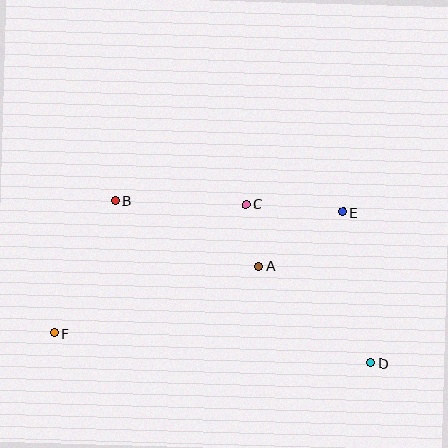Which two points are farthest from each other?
Points D and F are farthest from each other.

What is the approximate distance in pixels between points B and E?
The distance between B and E is approximately 228 pixels.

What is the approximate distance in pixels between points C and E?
The distance between C and E is approximately 97 pixels.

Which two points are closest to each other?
Points A and C are closest to each other.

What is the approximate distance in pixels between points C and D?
The distance between C and D is approximately 203 pixels.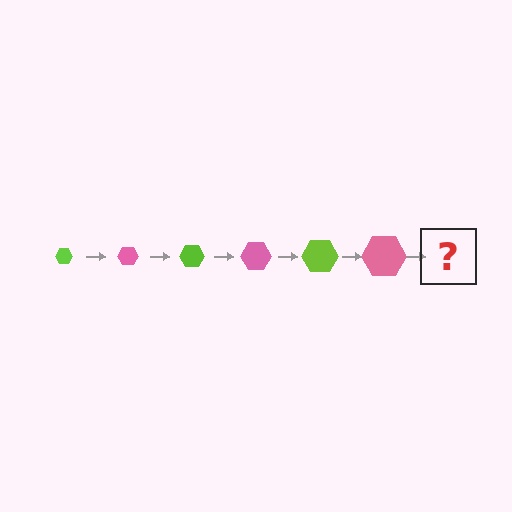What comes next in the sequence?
The next element should be a lime hexagon, larger than the previous one.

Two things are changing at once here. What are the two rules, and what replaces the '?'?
The two rules are that the hexagon grows larger each step and the color cycles through lime and pink. The '?' should be a lime hexagon, larger than the previous one.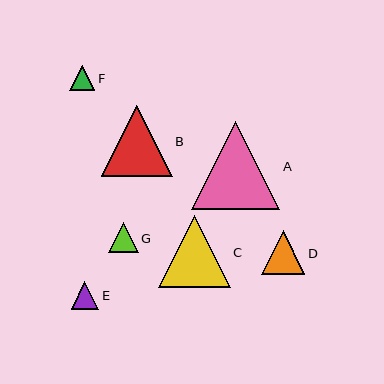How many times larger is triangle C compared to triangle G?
Triangle C is approximately 2.4 times the size of triangle G.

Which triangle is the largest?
Triangle A is the largest with a size of approximately 89 pixels.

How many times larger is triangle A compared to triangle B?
Triangle A is approximately 1.3 times the size of triangle B.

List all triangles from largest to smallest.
From largest to smallest: A, C, B, D, G, E, F.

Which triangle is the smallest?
Triangle F is the smallest with a size of approximately 25 pixels.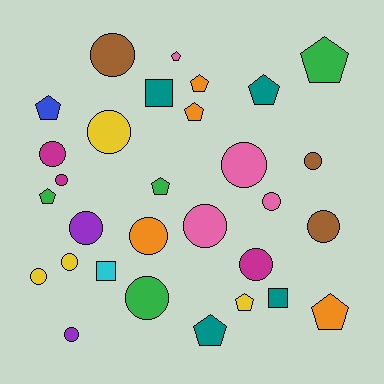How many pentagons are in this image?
There are 11 pentagons.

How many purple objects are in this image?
There are 2 purple objects.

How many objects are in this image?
There are 30 objects.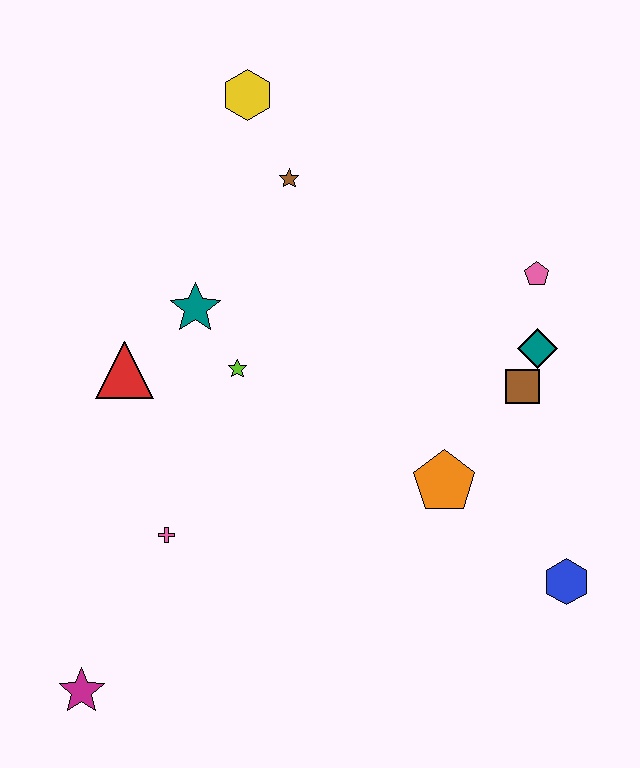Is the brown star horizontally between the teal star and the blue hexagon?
Yes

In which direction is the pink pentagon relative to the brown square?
The pink pentagon is above the brown square.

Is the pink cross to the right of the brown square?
No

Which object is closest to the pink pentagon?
The teal diamond is closest to the pink pentagon.